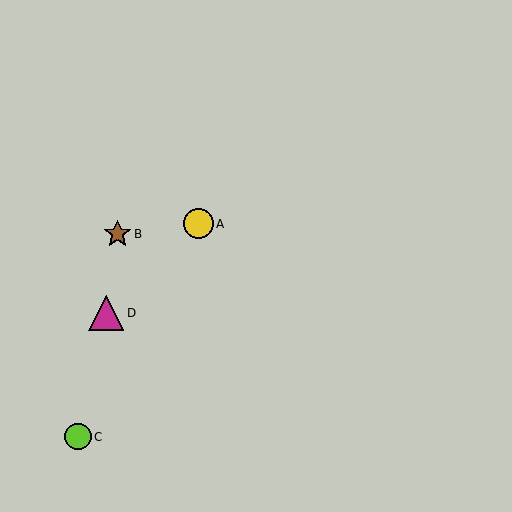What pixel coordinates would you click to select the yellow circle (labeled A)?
Click at (198, 224) to select the yellow circle A.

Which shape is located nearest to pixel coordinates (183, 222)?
The yellow circle (labeled A) at (198, 224) is nearest to that location.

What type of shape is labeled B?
Shape B is a brown star.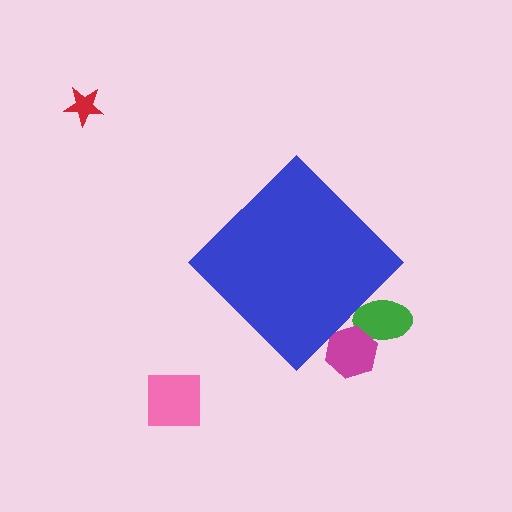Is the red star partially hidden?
No, the red star is fully visible.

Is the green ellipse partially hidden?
Yes, the green ellipse is partially hidden behind the blue diamond.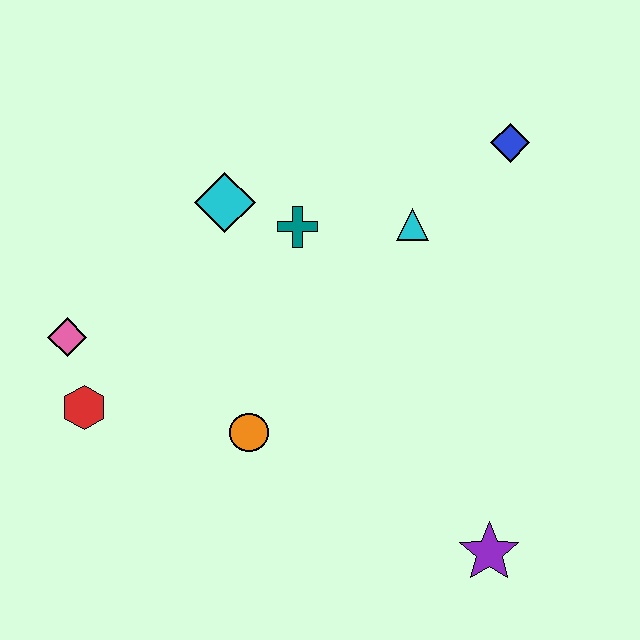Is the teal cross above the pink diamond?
Yes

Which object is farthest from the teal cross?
The purple star is farthest from the teal cross.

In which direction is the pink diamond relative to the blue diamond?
The pink diamond is to the left of the blue diamond.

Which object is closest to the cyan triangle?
The teal cross is closest to the cyan triangle.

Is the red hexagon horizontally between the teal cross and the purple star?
No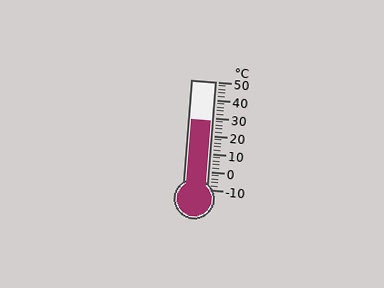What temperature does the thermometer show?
The thermometer shows approximately 28°C.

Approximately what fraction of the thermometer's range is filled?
The thermometer is filled to approximately 65% of its range.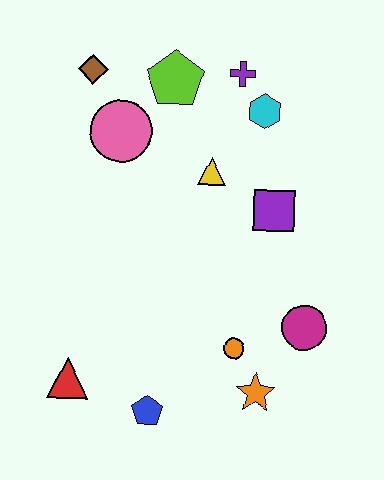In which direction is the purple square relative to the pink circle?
The purple square is to the right of the pink circle.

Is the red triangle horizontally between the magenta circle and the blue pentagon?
No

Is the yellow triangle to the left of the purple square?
Yes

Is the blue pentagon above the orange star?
No